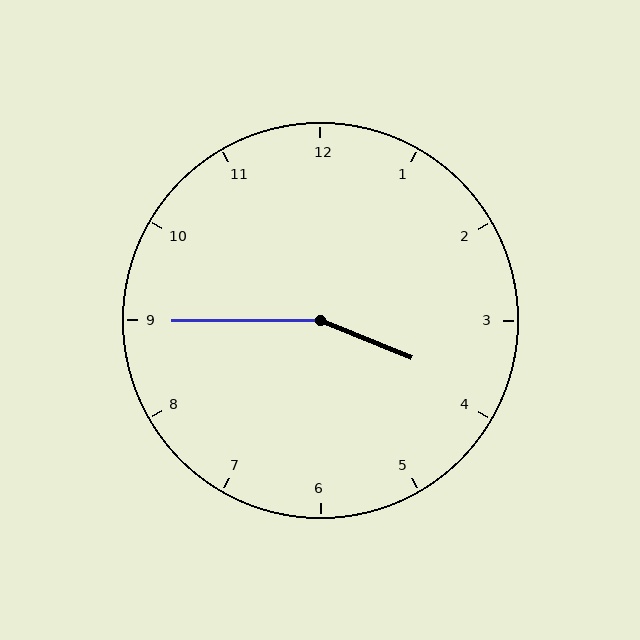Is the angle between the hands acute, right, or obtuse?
It is obtuse.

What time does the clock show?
3:45.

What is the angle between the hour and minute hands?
Approximately 158 degrees.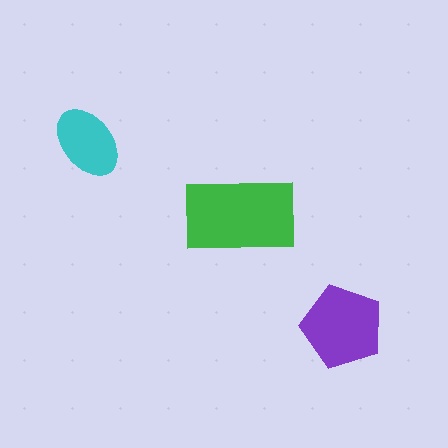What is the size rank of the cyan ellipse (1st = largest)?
3rd.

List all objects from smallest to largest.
The cyan ellipse, the purple pentagon, the green rectangle.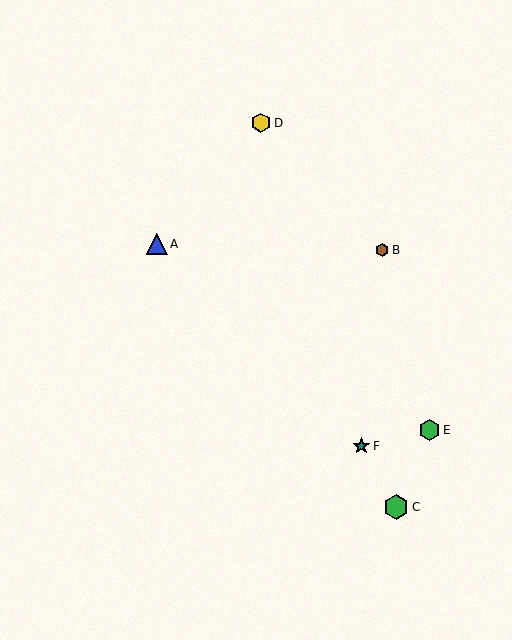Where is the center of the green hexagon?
The center of the green hexagon is at (429, 430).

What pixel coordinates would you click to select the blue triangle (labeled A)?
Click at (157, 244) to select the blue triangle A.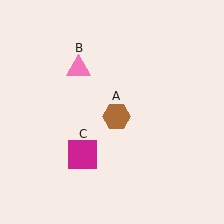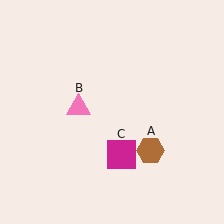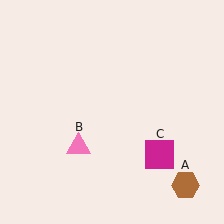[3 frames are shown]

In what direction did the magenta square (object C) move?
The magenta square (object C) moved right.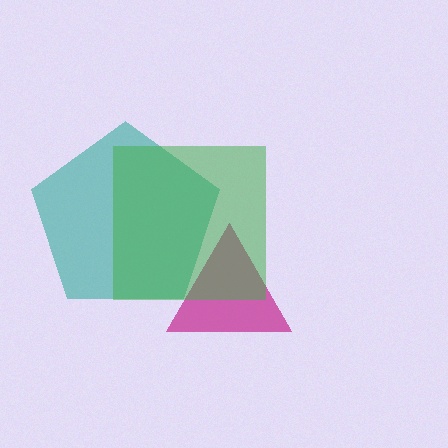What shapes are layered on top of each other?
The layered shapes are: a teal pentagon, a magenta triangle, a green square.